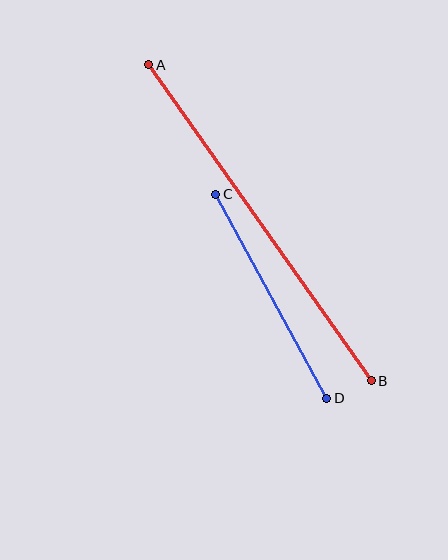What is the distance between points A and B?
The distance is approximately 387 pixels.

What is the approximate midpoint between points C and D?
The midpoint is at approximately (271, 296) pixels.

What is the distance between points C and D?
The distance is approximately 233 pixels.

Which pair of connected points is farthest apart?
Points A and B are farthest apart.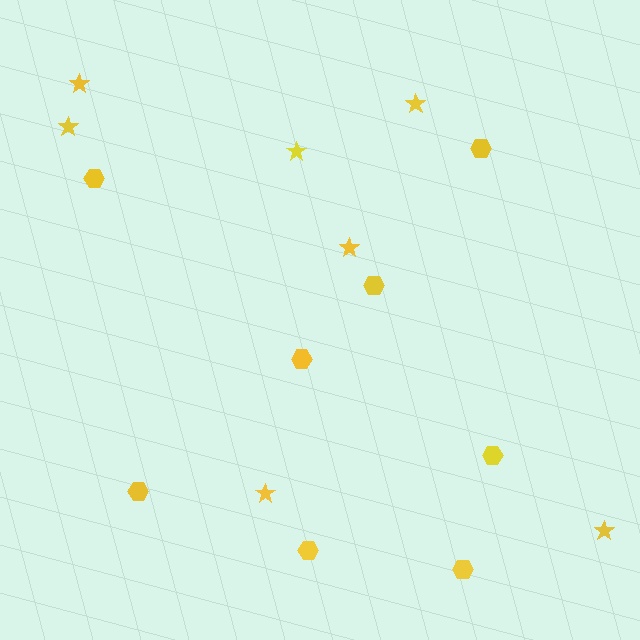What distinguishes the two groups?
There are 2 groups: one group of hexagons (8) and one group of stars (7).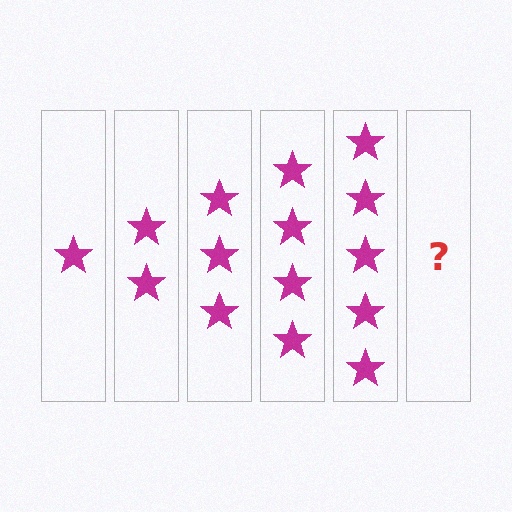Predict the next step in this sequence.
The next step is 6 stars.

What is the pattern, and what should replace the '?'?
The pattern is that each step adds one more star. The '?' should be 6 stars.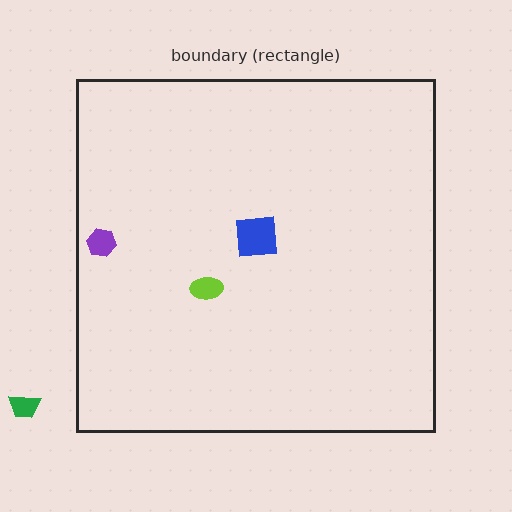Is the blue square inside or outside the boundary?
Inside.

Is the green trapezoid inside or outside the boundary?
Outside.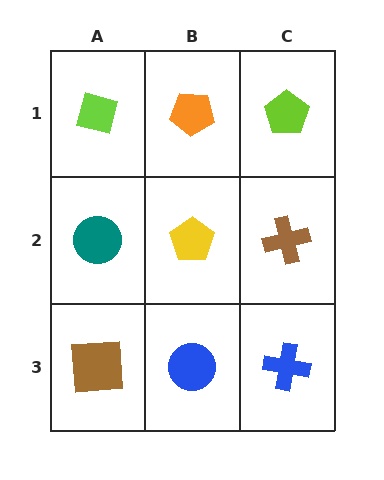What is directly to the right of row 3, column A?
A blue circle.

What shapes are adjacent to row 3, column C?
A brown cross (row 2, column C), a blue circle (row 3, column B).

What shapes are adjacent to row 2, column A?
A lime square (row 1, column A), a brown square (row 3, column A), a yellow pentagon (row 2, column B).